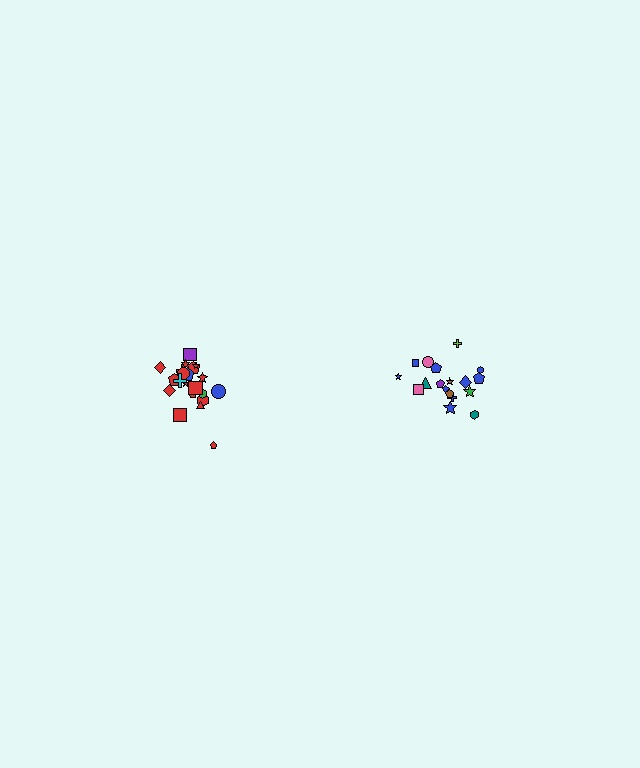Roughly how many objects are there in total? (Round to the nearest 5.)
Roughly 40 objects in total.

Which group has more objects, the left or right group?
The left group.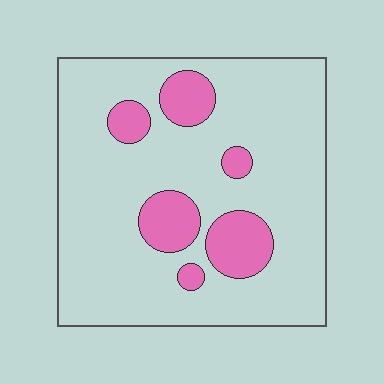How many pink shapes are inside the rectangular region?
6.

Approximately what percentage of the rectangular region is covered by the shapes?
Approximately 15%.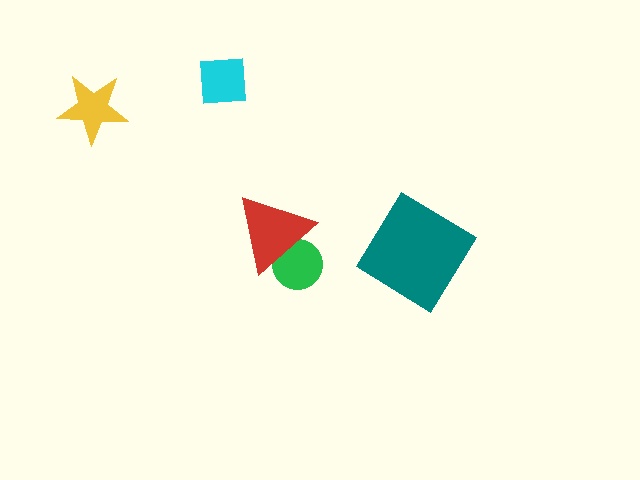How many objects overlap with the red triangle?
1 object overlaps with the red triangle.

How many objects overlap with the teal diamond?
0 objects overlap with the teal diamond.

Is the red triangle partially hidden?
No, no other shape covers it.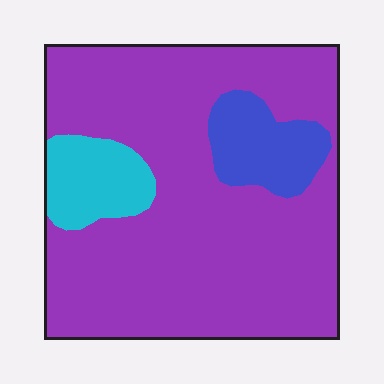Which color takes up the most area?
Purple, at roughly 80%.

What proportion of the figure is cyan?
Cyan takes up about one tenth (1/10) of the figure.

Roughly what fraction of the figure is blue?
Blue covers roughly 10% of the figure.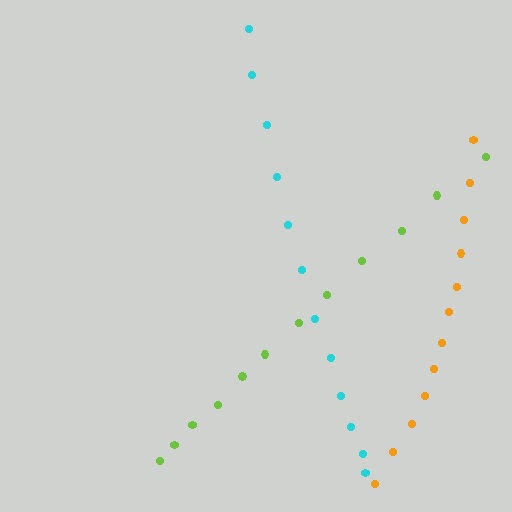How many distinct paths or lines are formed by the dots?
There are 3 distinct paths.